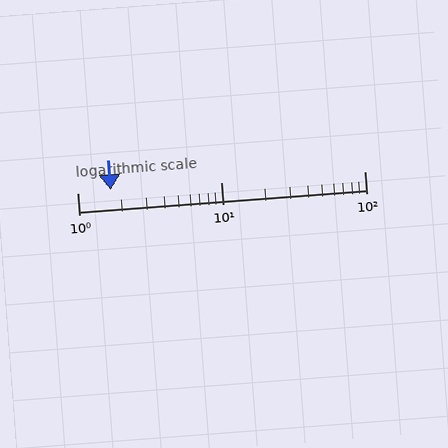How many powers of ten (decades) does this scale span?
The scale spans 2 decades, from 1 to 100.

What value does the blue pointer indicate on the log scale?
The pointer indicates approximately 1.7.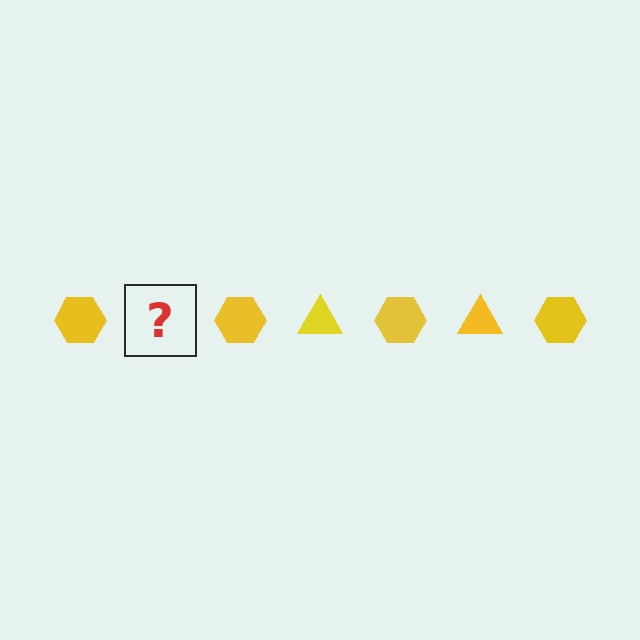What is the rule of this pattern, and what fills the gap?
The rule is that the pattern cycles through hexagon, triangle shapes in yellow. The gap should be filled with a yellow triangle.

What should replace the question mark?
The question mark should be replaced with a yellow triangle.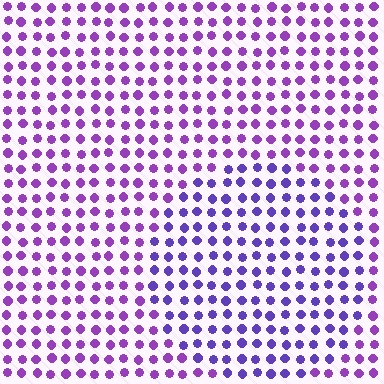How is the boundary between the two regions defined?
The boundary is defined purely by a slight shift in hue (about 26 degrees). Spacing, size, and orientation are identical on both sides.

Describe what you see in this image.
The image is filled with small purple elements in a uniform arrangement. A circle-shaped region is visible where the elements are tinted to a slightly different hue, forming a subtle color boundary.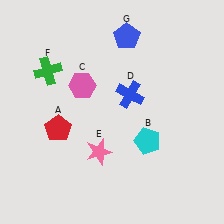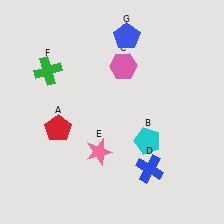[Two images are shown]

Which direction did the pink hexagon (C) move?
The pink hexagon (C) moved right.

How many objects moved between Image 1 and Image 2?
2 objects moved between the two images.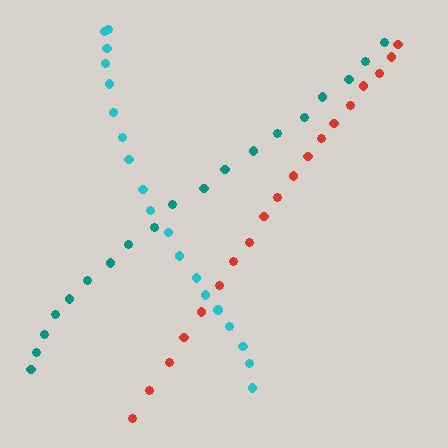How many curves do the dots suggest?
There are 3 distinct paths.